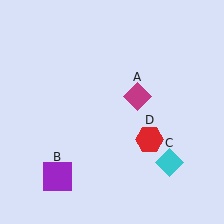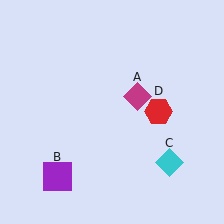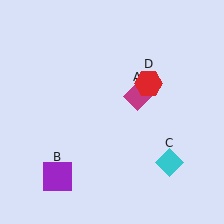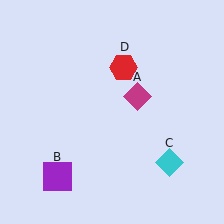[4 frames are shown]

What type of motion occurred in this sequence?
The red hexagon (object D) rotated counterclockwise around the center of the scene.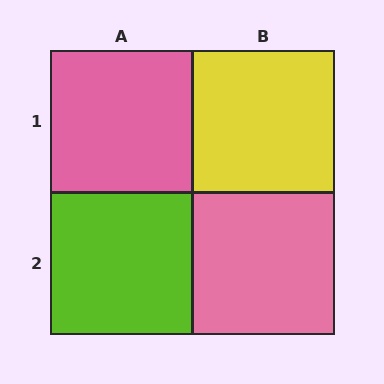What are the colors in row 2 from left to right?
Lime, pink.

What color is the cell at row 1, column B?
Yellow.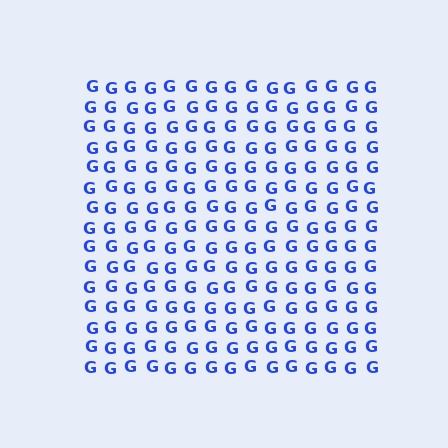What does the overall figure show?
The overall figure shows a square.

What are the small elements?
The small elements are letter G's.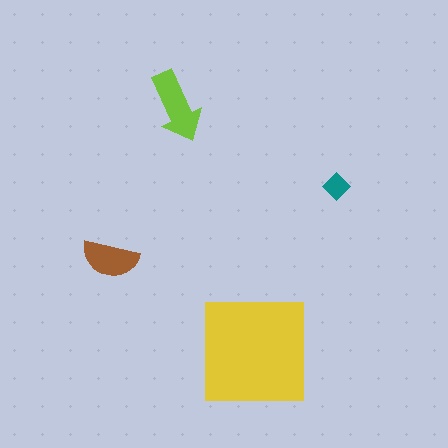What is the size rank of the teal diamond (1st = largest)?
4th.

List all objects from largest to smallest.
The yellow square, the lime arrow, the brown semicircle, the teal diamond.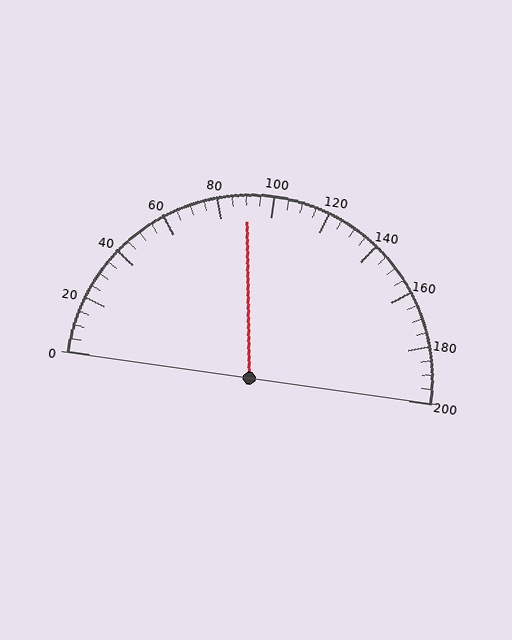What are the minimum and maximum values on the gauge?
The gauge ranges from 0 to 200.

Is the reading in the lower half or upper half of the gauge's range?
The reading is in the lower half of the range (0 to 200).